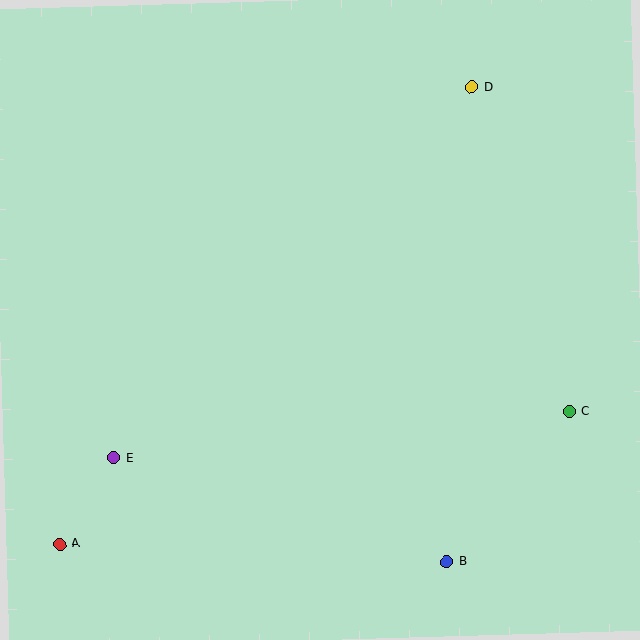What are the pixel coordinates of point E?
Point E is at (114, 458).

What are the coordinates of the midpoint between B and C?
The midpoint between B and C is at (508, 487).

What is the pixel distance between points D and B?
The distance between D and B is 475 pixels.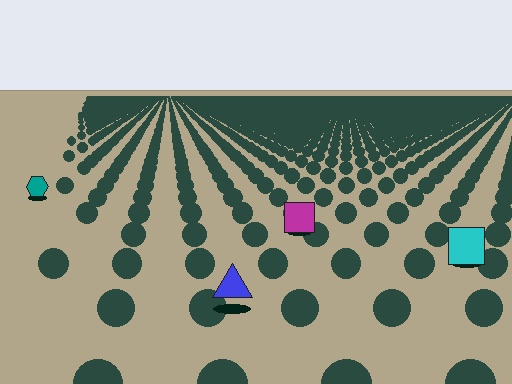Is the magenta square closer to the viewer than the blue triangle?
No. The blue triangle is closer — you can tell from the texture gradient: the ground texture is coarser near it.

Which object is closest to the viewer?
The blue triangle is closest. The texture marks near it are larger and more spread out.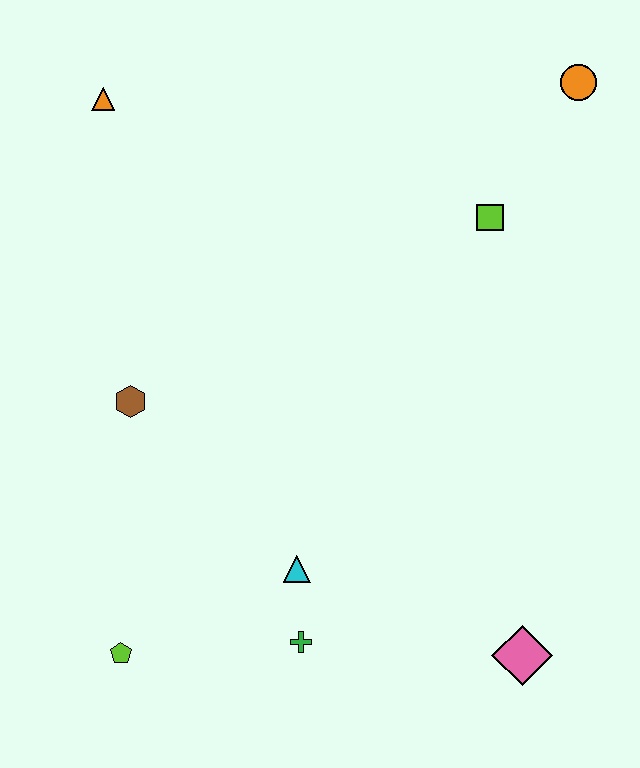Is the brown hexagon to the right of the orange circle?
No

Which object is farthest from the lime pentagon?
The orange circle is farthest from the lime pentagon.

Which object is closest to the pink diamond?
The green cross is closest to the pink diamond.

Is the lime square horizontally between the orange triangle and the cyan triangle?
No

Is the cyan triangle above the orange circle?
No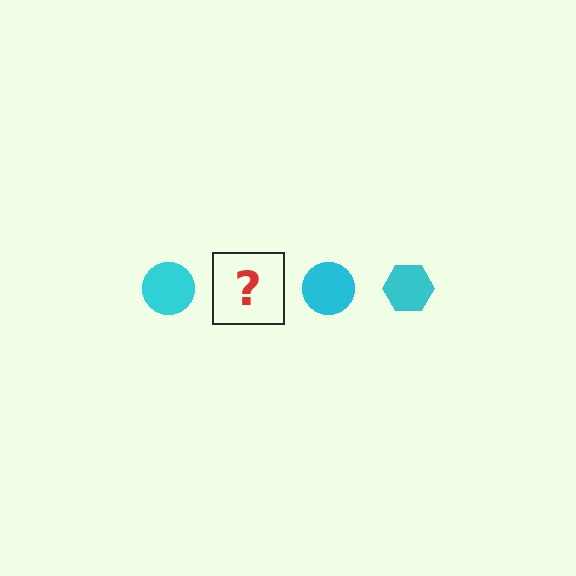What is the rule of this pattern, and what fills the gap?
The rule is that the pattern cycles through circle, hexagon shapes in cyan. The gap should be filled with a cyan hexagon.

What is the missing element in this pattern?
The missing element is a cyan hexagon.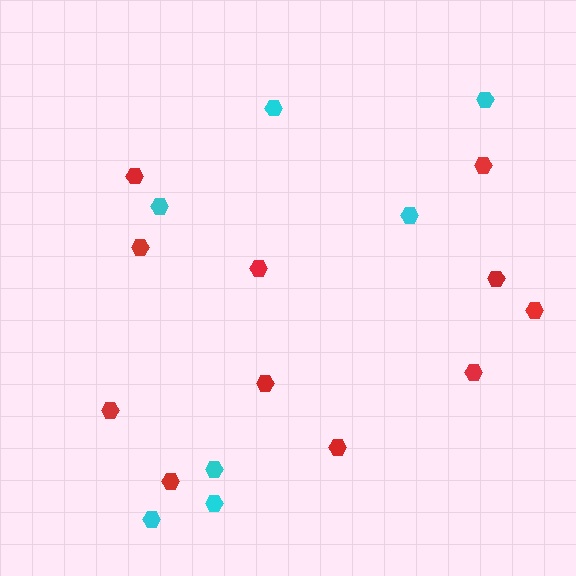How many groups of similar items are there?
There are 2 groups: one group of cyan hexagons (7) and one group of red hexagons (11).